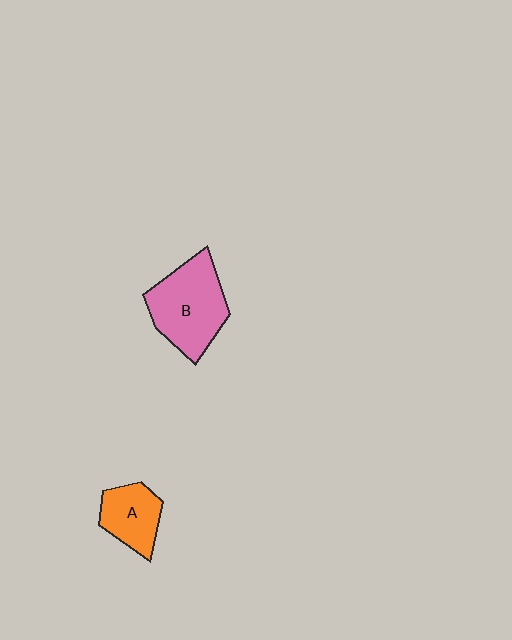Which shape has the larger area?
Shape B (pink).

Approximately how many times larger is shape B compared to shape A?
Approximately 1.7 times.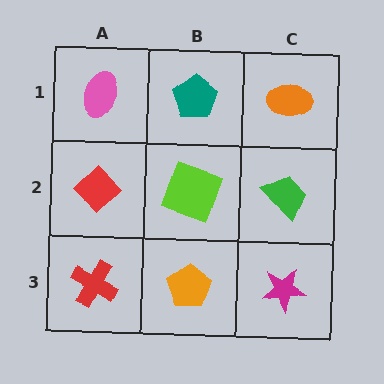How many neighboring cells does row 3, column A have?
2.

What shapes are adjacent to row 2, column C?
An orange ellipse (row 1, column C), a magenta star (row 3, column C), a lime square (row 2, column B).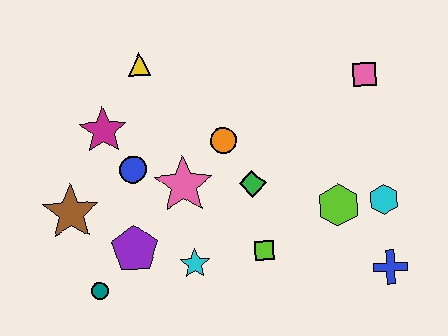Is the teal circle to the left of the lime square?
Yes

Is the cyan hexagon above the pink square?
No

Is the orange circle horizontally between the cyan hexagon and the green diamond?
No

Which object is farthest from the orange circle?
The blue cross is farthest from the orange circle.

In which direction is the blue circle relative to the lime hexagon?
The blue circle is to the left of the lime hexagon.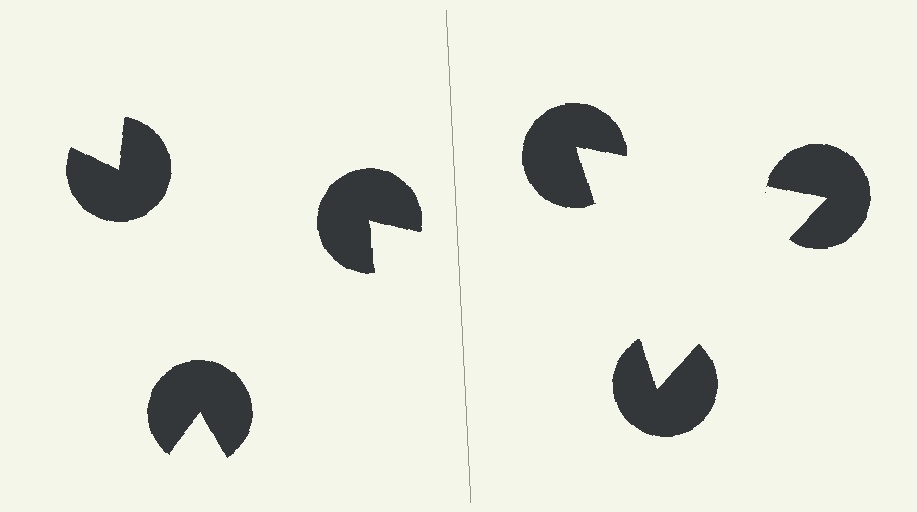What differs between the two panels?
The pac-man discs are positioned identically on both sides; only the wedge orientations differ. On the right they align to a triangle; on the left they are misaligned.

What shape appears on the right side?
An illusory triangle.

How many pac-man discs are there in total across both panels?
6 — 3 on each side.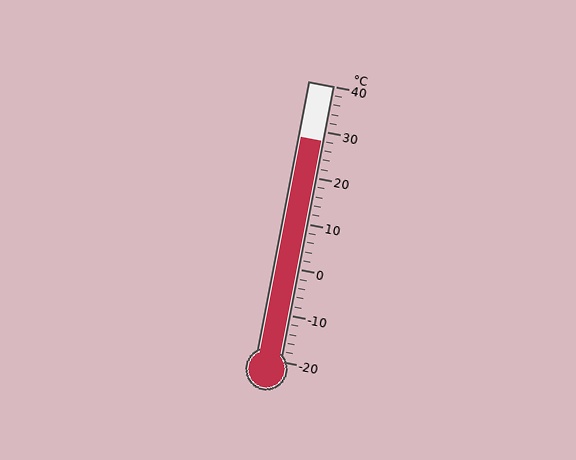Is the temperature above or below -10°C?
The temperature is above -10°C.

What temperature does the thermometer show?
The thermometer shows approximately 28°C.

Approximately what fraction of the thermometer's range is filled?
The thermometer is filled to approximately 80% of its range.